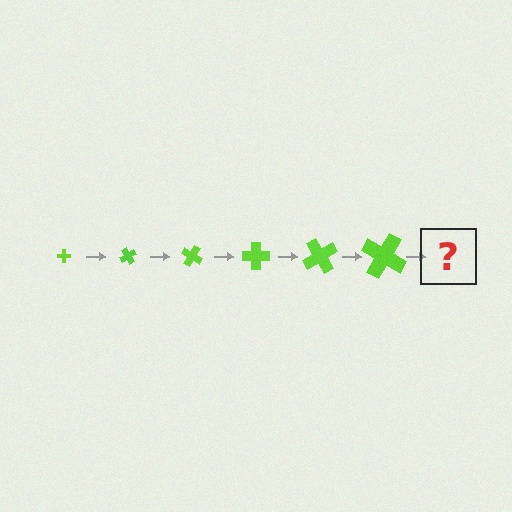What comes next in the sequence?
The next element should be a cross, larger than the previous one and rotated 360 degrees from the start.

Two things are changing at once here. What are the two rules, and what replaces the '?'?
The two rules are that the cross grows larger each step and it rotates 60 degrees each step. The '?' should be a cross, larger than the previous one and rotated 360 degrees from the start.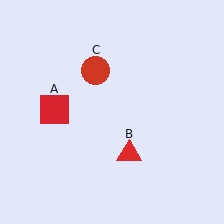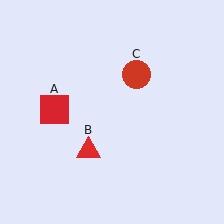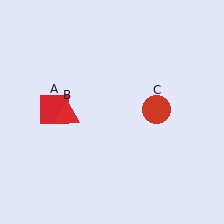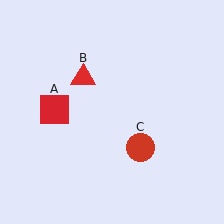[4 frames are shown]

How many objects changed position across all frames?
2 objects changed position: red triangle (object B), red circle (object C).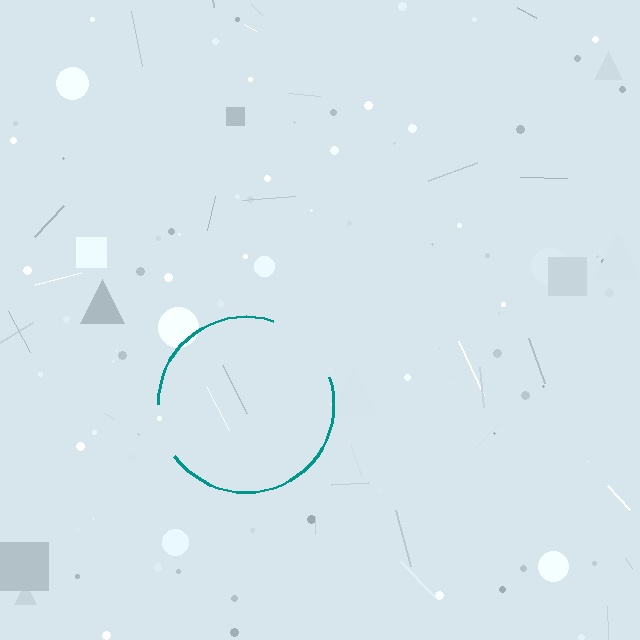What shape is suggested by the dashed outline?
The dashed outline suggests a circle.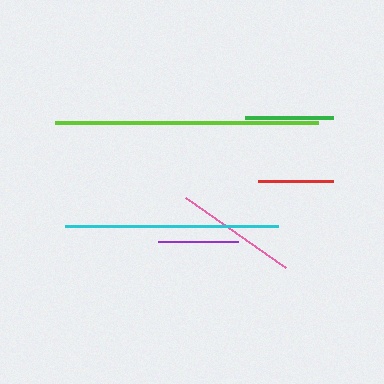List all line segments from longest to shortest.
From longest to shortest: lime, cyan, pink, green, purple, red.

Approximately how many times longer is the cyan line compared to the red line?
The cyan line is approximately 2.8 times the length of the red line.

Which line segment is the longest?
The lime line is the longest at approximately 263 pixels.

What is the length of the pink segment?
The pink segment is approximately 122 pixels long.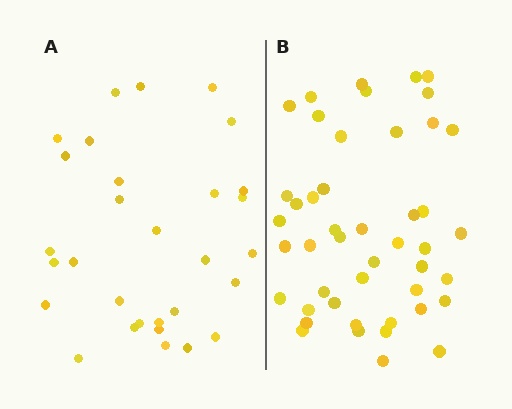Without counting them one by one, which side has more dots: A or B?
Region B (the right region) has more dots.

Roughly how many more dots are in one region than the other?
Region B has approximately 15 more dots than region A.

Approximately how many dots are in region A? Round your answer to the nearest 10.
About 30 dots.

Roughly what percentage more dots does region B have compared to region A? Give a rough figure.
About 55% more.